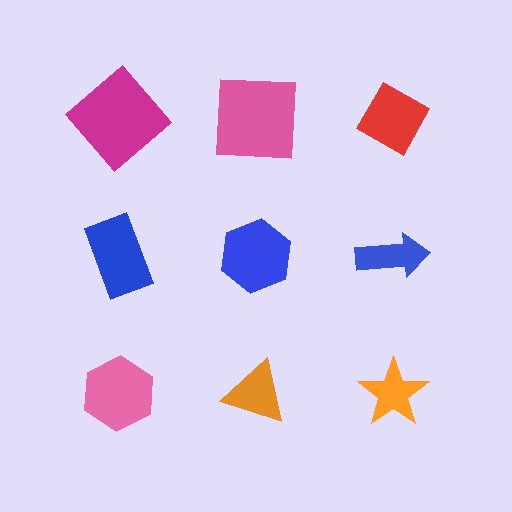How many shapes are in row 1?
3 shapes.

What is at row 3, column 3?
An orange star.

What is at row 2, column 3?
A blue arrow.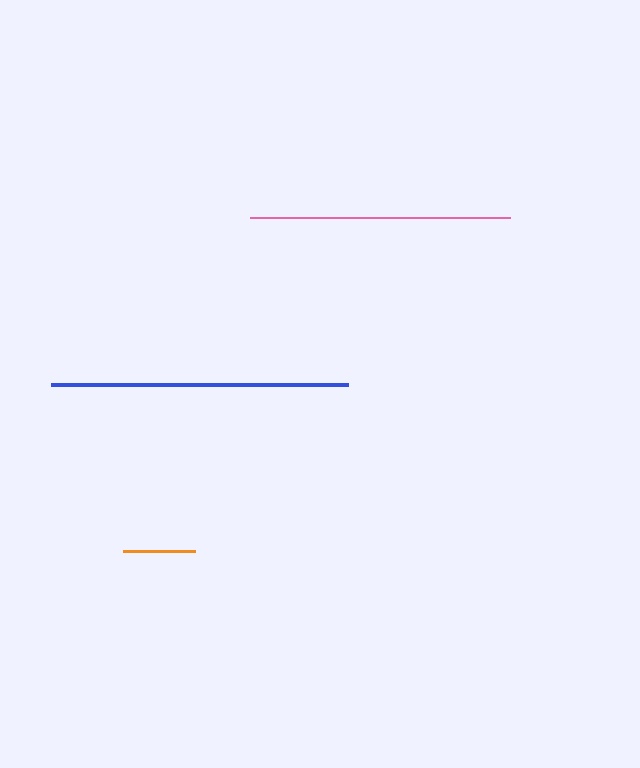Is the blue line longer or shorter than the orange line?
The blue line is longer than the orange line.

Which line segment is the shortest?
The orange line is the shortest at approximately 72 pixels.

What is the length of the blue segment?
The blue segment is approximately 297 pixels long.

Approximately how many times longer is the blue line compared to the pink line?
The blue line is approximately 1.1 times the length of the pink line.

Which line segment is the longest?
The blue line is the longest at approximately 297 pixels.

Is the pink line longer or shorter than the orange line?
The pink line is longer than the orange line.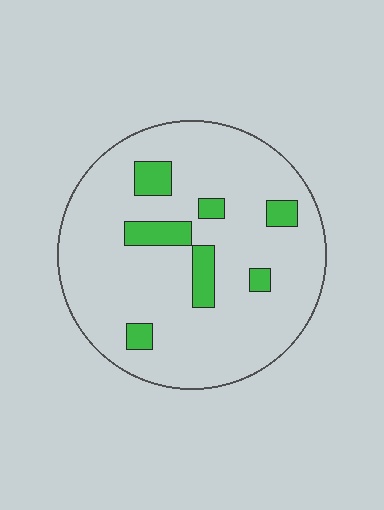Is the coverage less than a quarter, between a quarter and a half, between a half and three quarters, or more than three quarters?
Less than a quarter.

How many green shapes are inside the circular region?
7.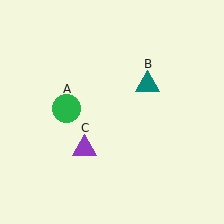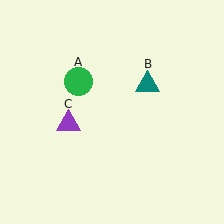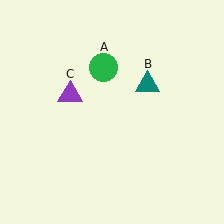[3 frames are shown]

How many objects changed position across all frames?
2 objects changed position: green circle (object A), purple triangle (object C).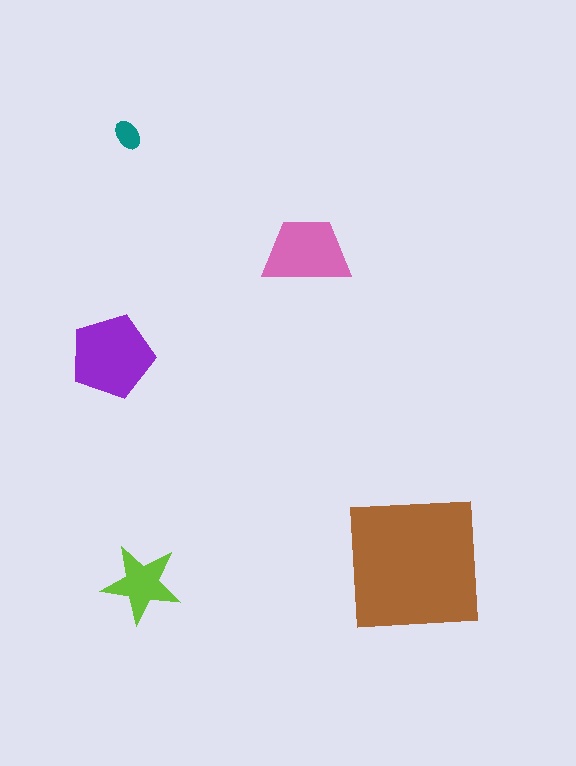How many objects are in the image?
There are 5 objects in the image.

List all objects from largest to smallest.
The brown square, the purple pentagon, the pink trapezoid, the lime star, the teal ellipse.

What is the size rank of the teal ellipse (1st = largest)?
5th.